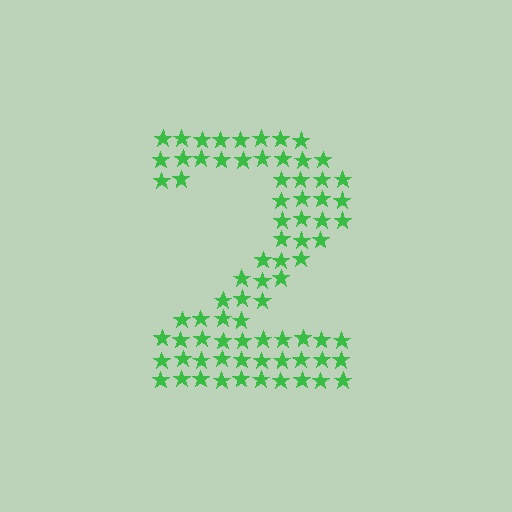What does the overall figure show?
The overall figure shows the digit 2.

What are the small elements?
The small elements are stars.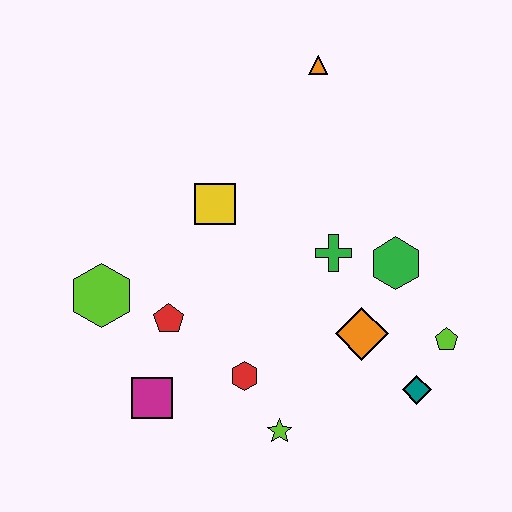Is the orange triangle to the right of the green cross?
No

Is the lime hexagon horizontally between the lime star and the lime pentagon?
No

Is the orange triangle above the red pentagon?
Yes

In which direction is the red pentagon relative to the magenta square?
The red pentagon is above the magenta square.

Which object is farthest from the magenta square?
The orange triangle is farthest from the magenta square.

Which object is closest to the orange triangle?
The yellow square is closest to the orange triangle.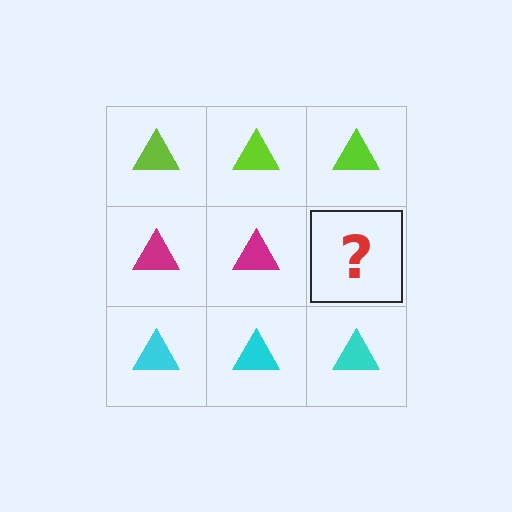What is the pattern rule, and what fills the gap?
The rule is that each row has a consistent color. The gap should be filled with a magenta triangle.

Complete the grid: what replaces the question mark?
The question mark should be replaced with a magenta triangle.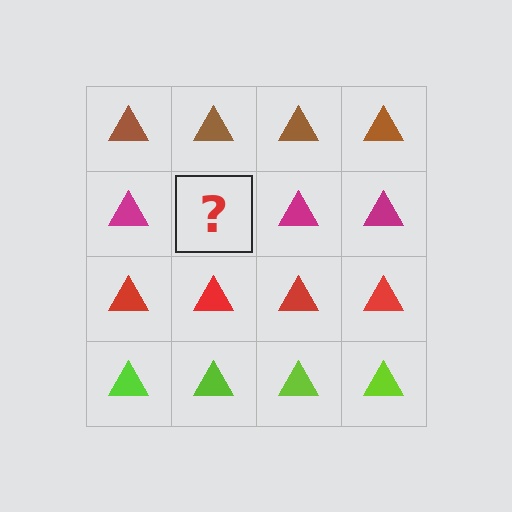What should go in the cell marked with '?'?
The missing cell should contain a magenta triangle.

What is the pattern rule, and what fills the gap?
The rule is that each row has a consistent color. The gap should be filled with a magenta triangle.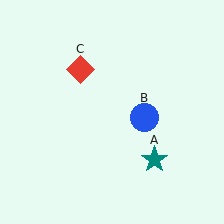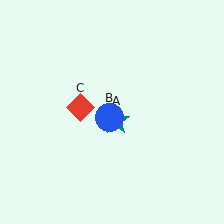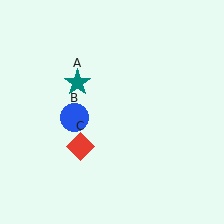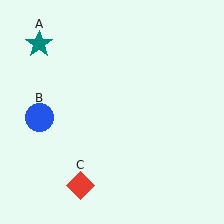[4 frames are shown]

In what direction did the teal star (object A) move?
The teal star (object A) moved up and to the left.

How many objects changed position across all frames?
3 objects changed position: teal star (object A), blue circle (object B), red diamond (object C).